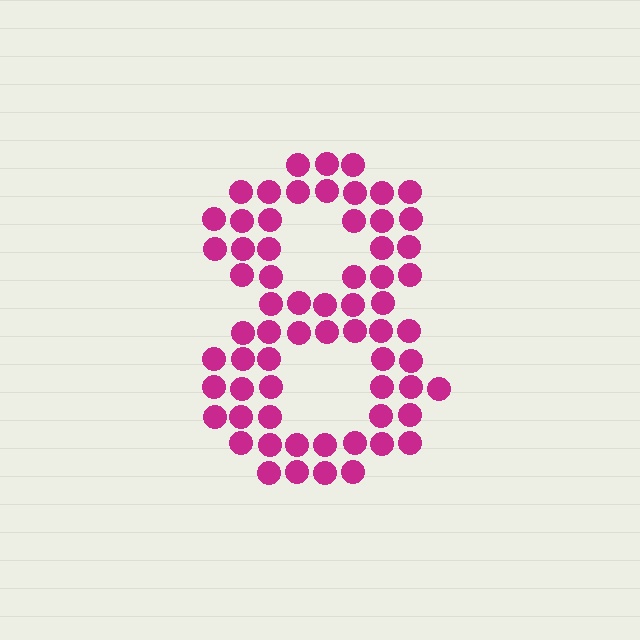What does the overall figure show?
The overall figure shows the digit 8.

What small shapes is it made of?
It is made of small circles.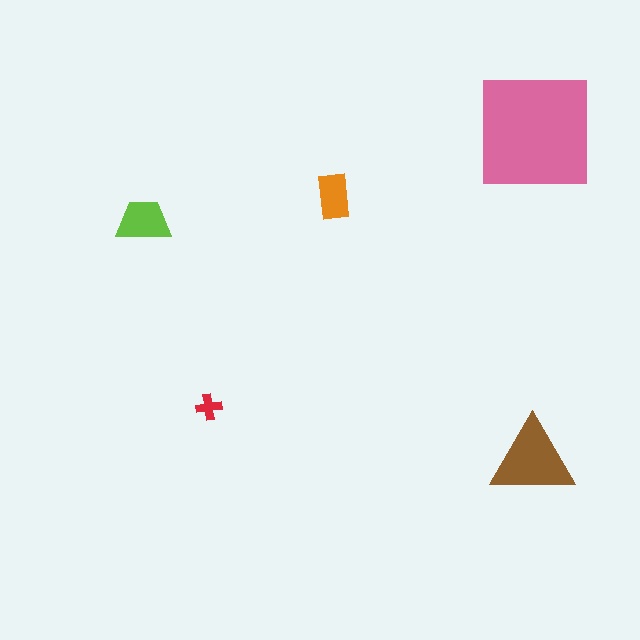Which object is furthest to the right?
The pink square is rightmost.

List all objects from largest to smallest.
The pink square, the brown triangle, the lime trapezoid, the orange rectangle, the red cross.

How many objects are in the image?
There are 5 objects in the image.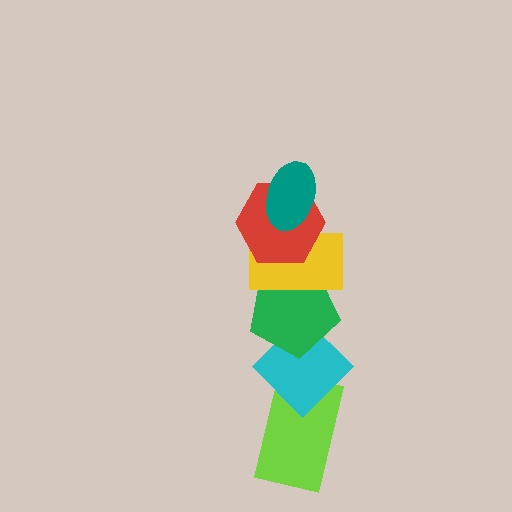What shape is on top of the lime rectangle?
The cyan diamond is on top of the lime rectangle.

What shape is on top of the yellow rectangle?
The red hexagon is on top of the yellow rectangle.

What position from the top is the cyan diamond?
The cyan diamond is 5th from the top.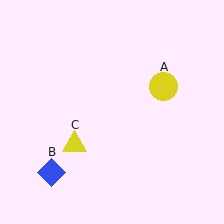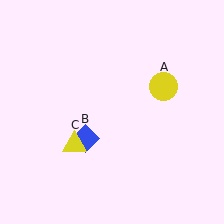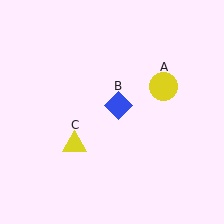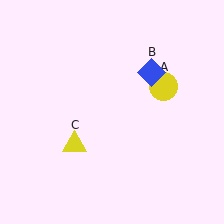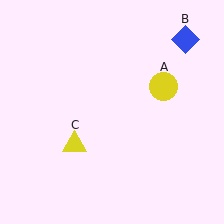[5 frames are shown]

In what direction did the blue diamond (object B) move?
The blue diamond (object B) moved up and to the right.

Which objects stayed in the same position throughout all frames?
Yellow circle (object A) and yellow triangle (object C) remained stationary.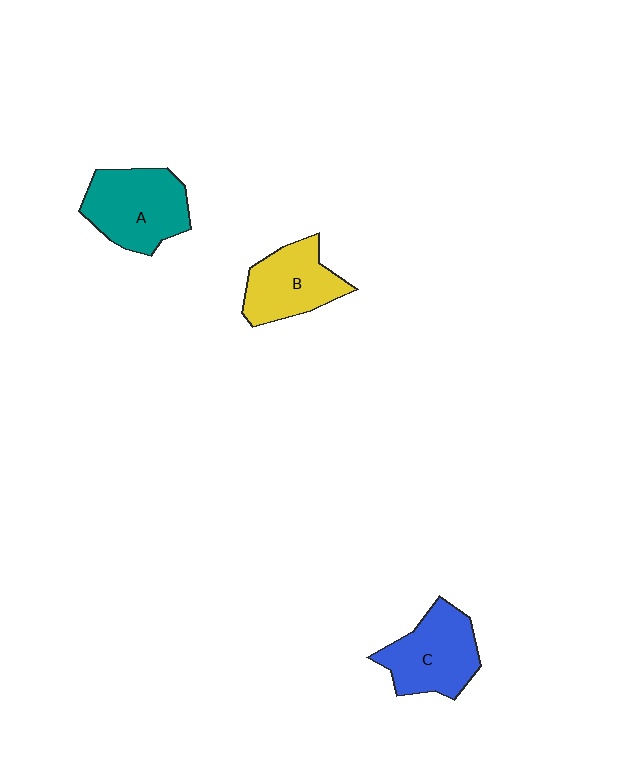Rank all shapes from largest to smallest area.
From largest to smallest: A (teal), C (blue), B (yellow).